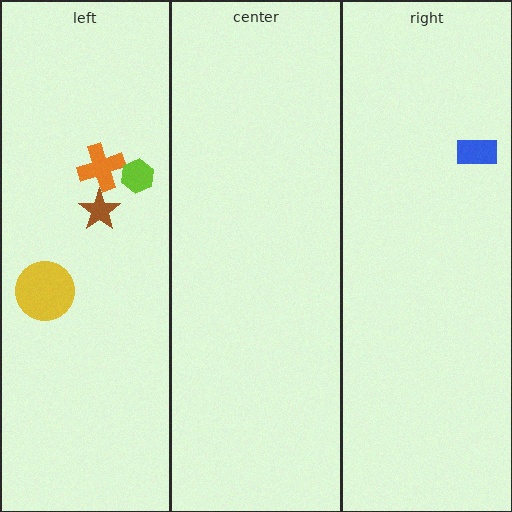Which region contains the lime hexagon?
The left region.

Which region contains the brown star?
The left region.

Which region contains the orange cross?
The left region.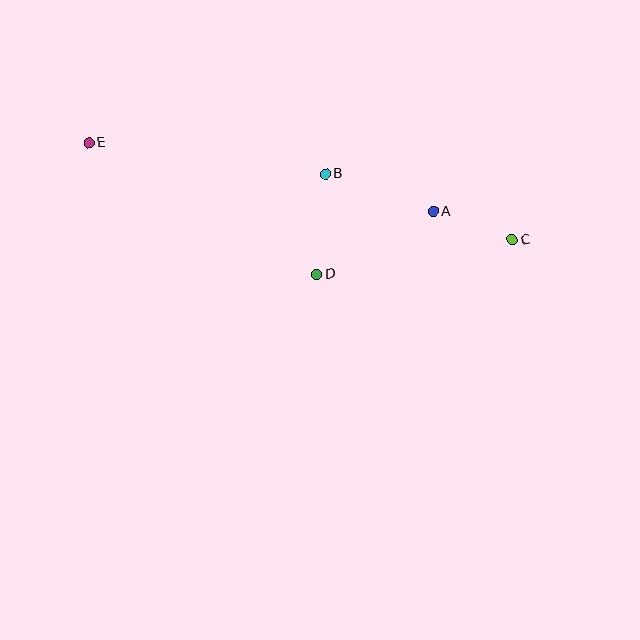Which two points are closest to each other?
Points A and C are closest to each other.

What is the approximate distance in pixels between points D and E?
The distance between D and E is approximately 263 pixels.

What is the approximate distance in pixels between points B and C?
The distance between B and C is approximately 198 pixels.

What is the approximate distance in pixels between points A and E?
The distance between A and E is approximately 351 pixels.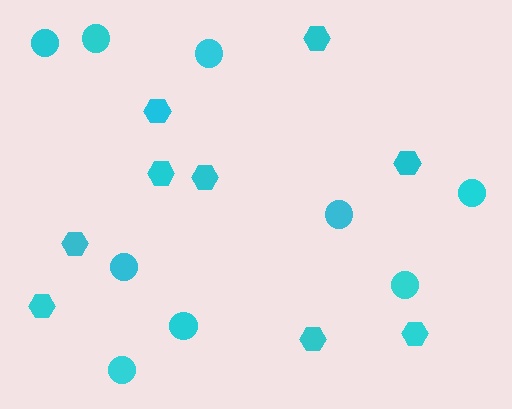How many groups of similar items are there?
There are 2 groups: one group of circles (9) and one group of hexagons (9).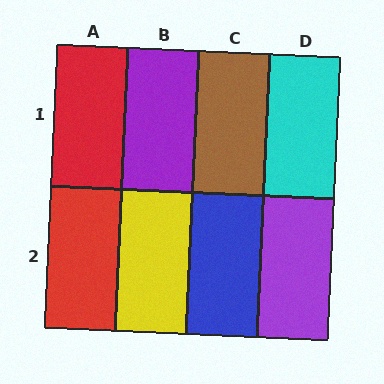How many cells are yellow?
1 cell is yellow.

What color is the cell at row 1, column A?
Red.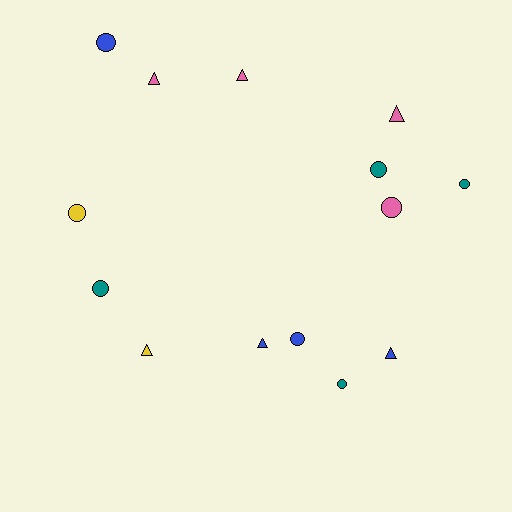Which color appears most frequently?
Teal, with 4 objects.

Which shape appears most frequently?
Circle, with 8 objects.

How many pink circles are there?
There is 1 pink circle.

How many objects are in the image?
There are 14 objects.